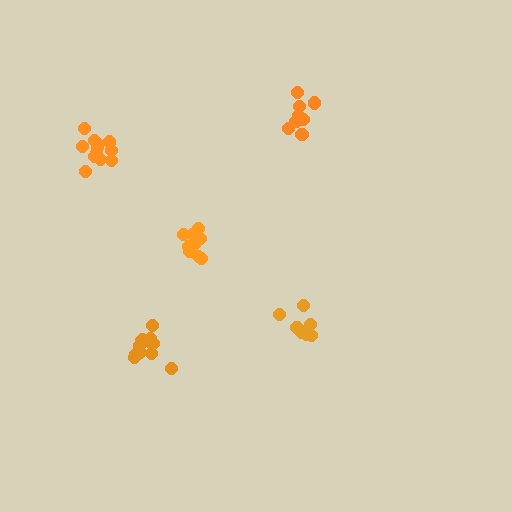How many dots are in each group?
Group 1: 8 dots, Group 2: 7 dots, Group 3: 12 dots, Group 4: 9 dots, Group 5: 12 dots (48 total).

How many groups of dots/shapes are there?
There are 5 groups.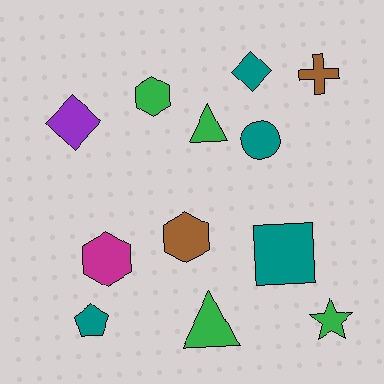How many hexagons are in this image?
There are 3 hexagons.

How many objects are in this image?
There are 12 objects.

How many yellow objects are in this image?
There are no yellow objects.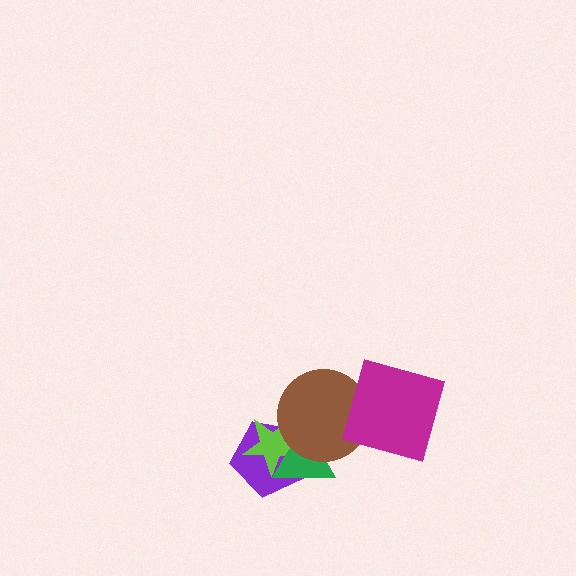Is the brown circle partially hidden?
Yes, it is partially covered by another shape.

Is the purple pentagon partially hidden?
Yes, it is partially covered by another shape.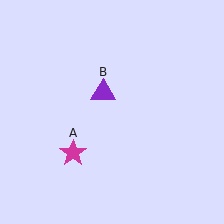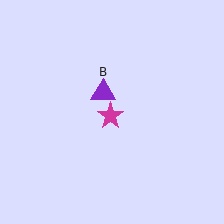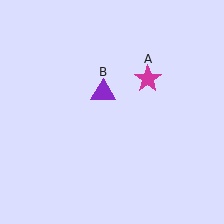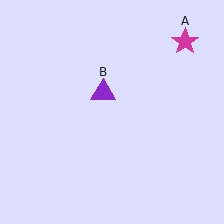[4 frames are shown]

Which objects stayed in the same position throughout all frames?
Purple triangle (object B) remained stationary.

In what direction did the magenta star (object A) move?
The magenta star (object A) moved up and to the right.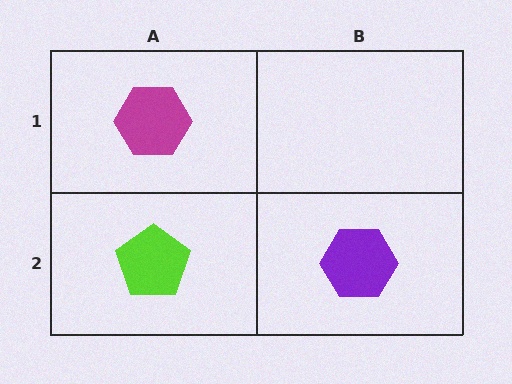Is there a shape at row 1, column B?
No, that cell is empty.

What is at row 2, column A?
A lime pentagon.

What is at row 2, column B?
A purple hexagon.